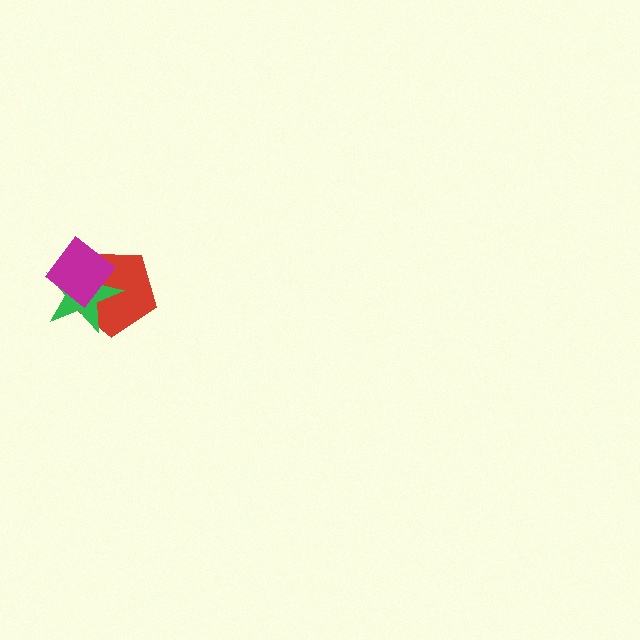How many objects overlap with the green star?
2 objects overlap with the green star.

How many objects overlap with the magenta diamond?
2 objects overlap with the magenta diamond.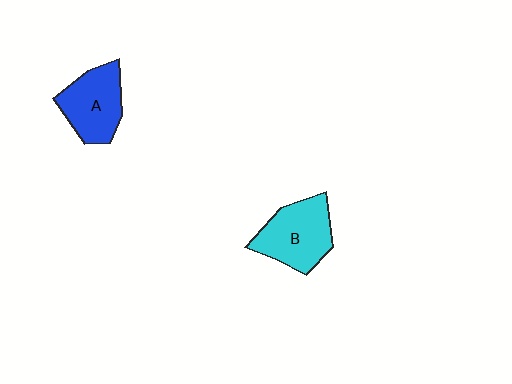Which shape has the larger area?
Shape B (cyan).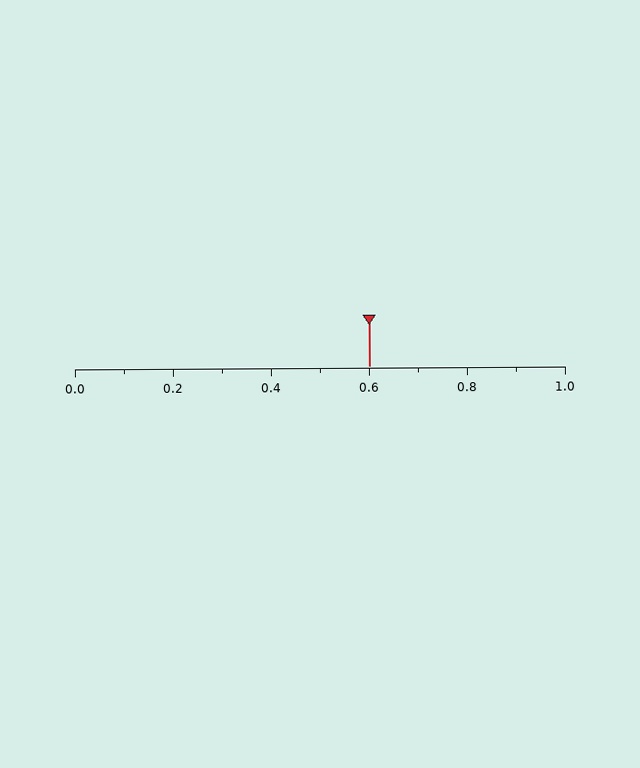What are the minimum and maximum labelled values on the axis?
The axis runs from 0.0 to 1.0.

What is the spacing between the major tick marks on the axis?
The major ticks are spaced 0.2 apart.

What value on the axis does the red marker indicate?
The marker indicates approximately 0.6.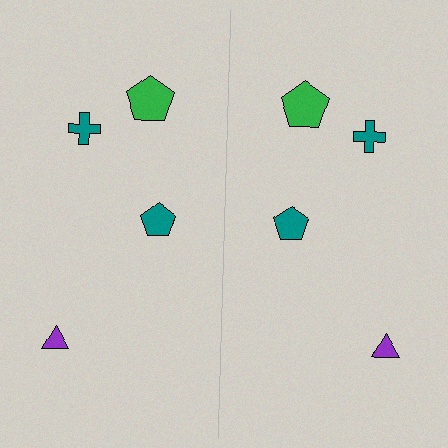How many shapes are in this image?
There are 8 shapes in this image.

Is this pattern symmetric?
Yes, this pattern has bilateral (reflection) symmetry.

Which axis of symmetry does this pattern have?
The pattern has a vertical axis of symmetry running through the center of the image.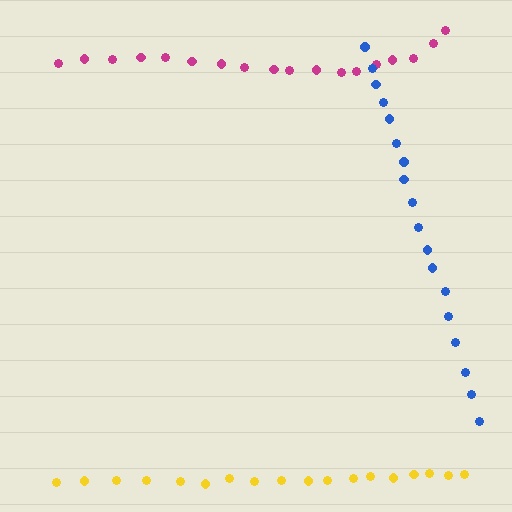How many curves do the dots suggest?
There are 3 distinct paths.